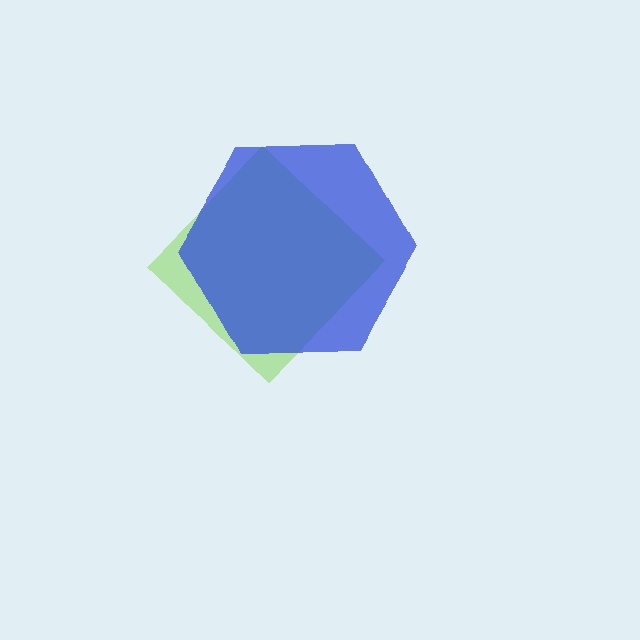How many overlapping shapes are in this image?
There are 2 overlapping shapes in the image.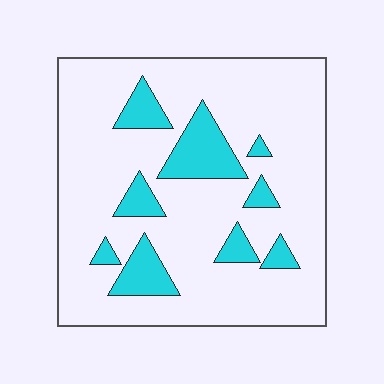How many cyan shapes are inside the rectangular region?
9.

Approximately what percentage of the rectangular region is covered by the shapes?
Approximately 15%.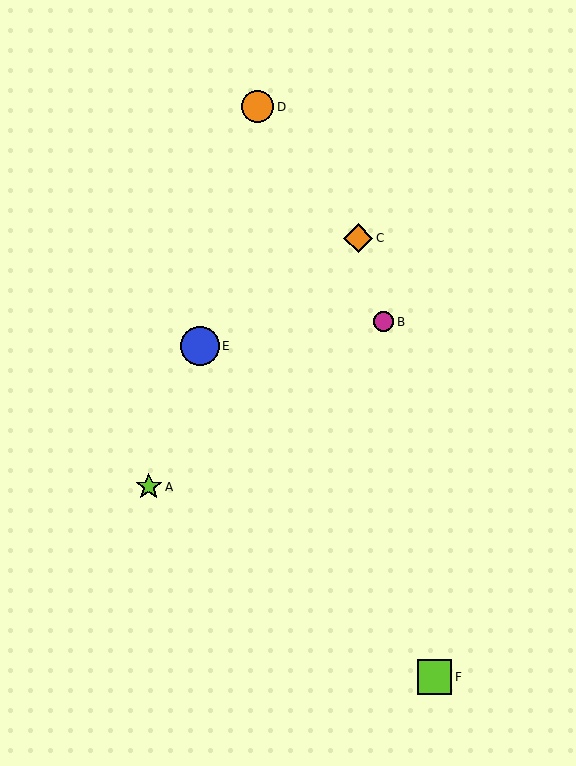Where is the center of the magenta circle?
The center of the magenta circle is at (383, 322).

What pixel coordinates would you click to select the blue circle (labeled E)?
Click at (200, 346) to select the blue circle E.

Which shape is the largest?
The blue circle (labeled E) is the largest.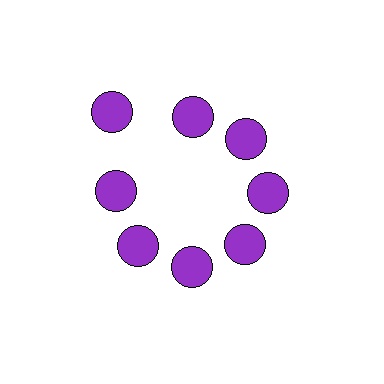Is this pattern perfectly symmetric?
No. The 8 purple circles are arranged in a ring, but one element near the 10 o'clock position is pushed outward from the center, breaking the 8-fold rotational symmetry.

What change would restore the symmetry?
The symmetry would be restored by moving it inward, back onto the ring so that all 8 circles sit at equal angles and equal distance from the center.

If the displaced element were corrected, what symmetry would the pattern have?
It would have 8-fold rotational symmetry — the pattern would map onto itself every 45 degrees.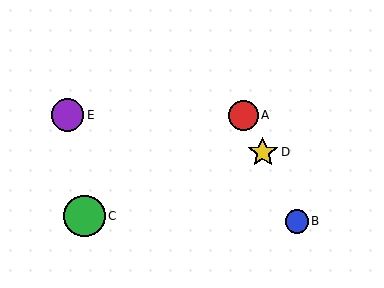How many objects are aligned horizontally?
2 objects (A, E) are aligned horizontally.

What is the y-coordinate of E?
Object E is at y≈115.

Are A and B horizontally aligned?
No, A is at y≈115 and B is at y≈221.